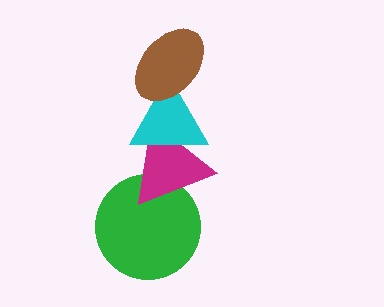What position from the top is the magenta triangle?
The magenta triangle is 3rd from the top.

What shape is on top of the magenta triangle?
The cyan triangle is on top of the magenta triangle.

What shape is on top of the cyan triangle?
The brown ellipse is on top of the cyan triangle.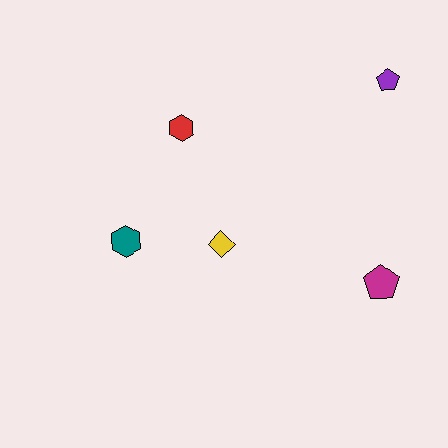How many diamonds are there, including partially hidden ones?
There is 1 diamond.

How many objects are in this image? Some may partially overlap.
There are 5 objects.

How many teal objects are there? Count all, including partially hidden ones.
There is 1 teal object.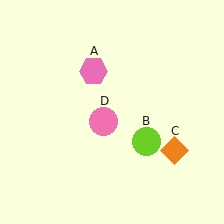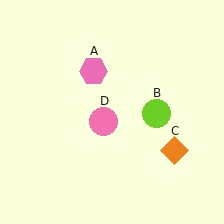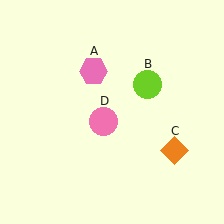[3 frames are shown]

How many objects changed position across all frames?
1 object changed position: lime circle (object B).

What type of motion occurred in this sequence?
The lime circle (object B) rotated counterclockwise around the center of the scene.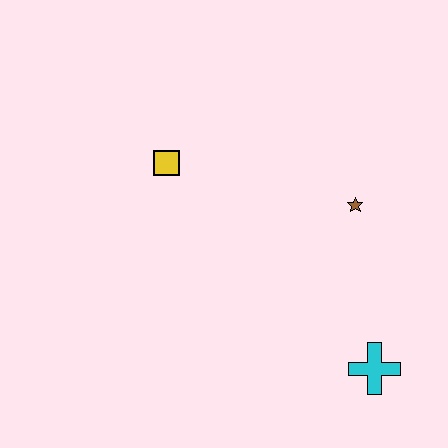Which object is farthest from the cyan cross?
The yellow square is farthest from the cyan cross.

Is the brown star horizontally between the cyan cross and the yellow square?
Yes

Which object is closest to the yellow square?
The brown star is closest to the yellow square.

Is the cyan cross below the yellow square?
Yes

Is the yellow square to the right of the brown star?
No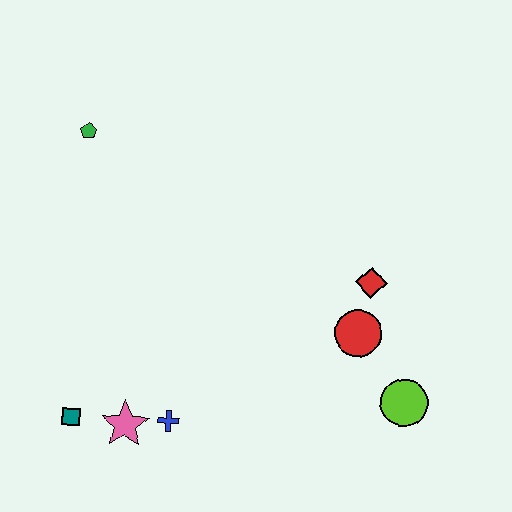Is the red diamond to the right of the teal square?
Yes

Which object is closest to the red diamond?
The red circle is closest to the red diamond.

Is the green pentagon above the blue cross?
Yes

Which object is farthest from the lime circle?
The green pentagon is farthest from the lime circle.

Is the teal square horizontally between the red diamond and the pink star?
No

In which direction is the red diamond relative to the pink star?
The red diamond is to the right of the pink star.